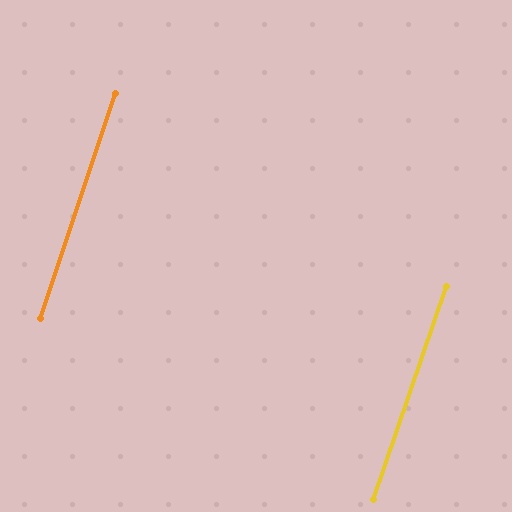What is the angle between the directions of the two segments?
Approximately 0 degrees.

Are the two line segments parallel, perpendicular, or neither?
Parallel — their directions differ by only 0.5°.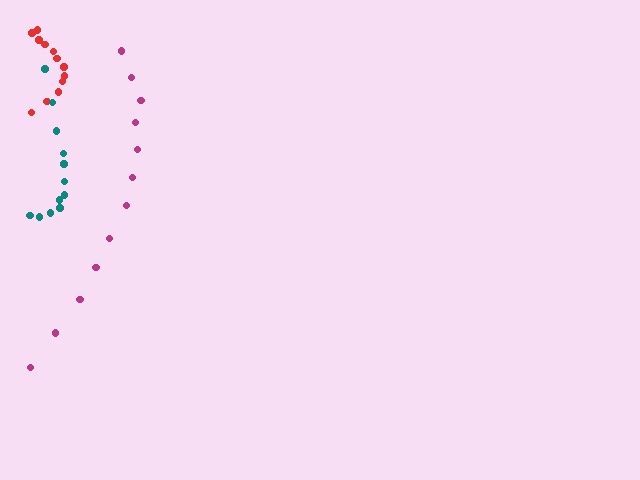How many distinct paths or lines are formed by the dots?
There are 3 distinct paths.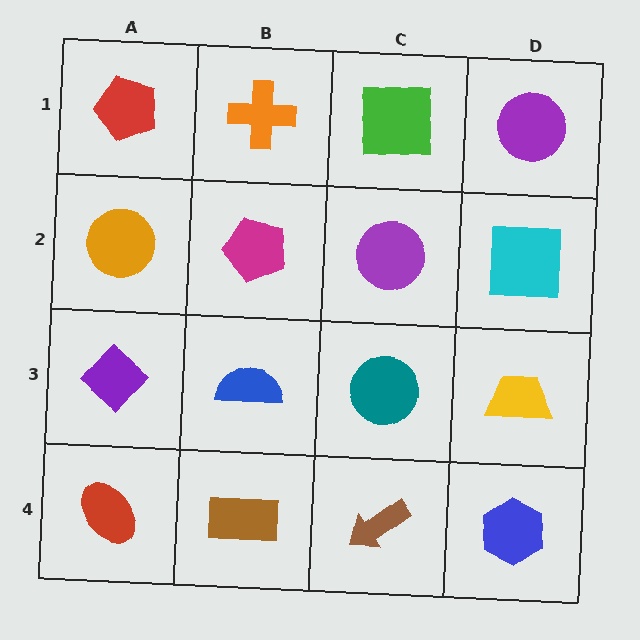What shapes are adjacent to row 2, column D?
A purple circle (row 1, column D), a yellow trapezoid (row 3, column D), a purple circle (row 2, column C).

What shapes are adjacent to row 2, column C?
A green square (row 1, column C), a teal circle (row 3, column C), a magenta pentagon (row 2, column B), a cyan square (row 2, column D).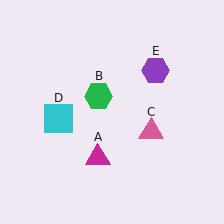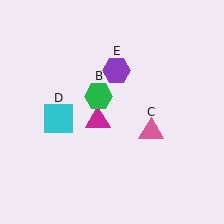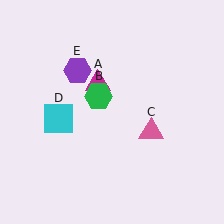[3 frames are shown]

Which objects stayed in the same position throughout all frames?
Green hexagon (object B) and pink triangle (object C) and cyan square (object D) remained stationary.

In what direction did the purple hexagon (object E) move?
The purple hexagon (object E) moved left.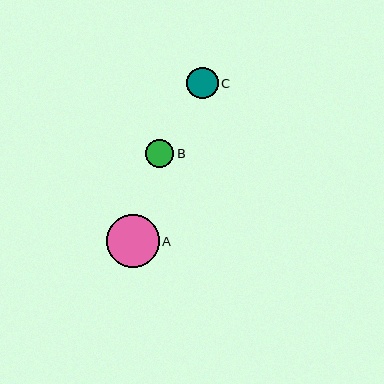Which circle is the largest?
Circle A is the largest with a size of approximately 53 pixels.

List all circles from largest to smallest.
From largest to smallest: A, C, B.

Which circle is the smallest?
Circle B is the smallest with a size of approximately 29 pixels.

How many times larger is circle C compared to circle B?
Circle C is approximately 1.1 times the size of circle B.